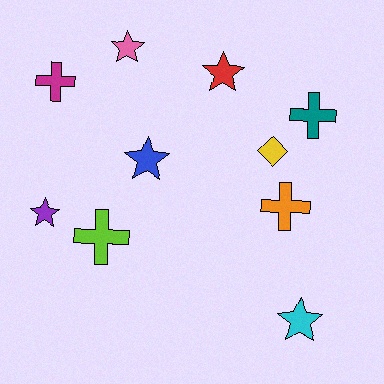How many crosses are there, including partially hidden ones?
There are 4 crosses.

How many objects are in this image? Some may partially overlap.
There are 10 objects.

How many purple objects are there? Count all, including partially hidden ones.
There is 1 purple object.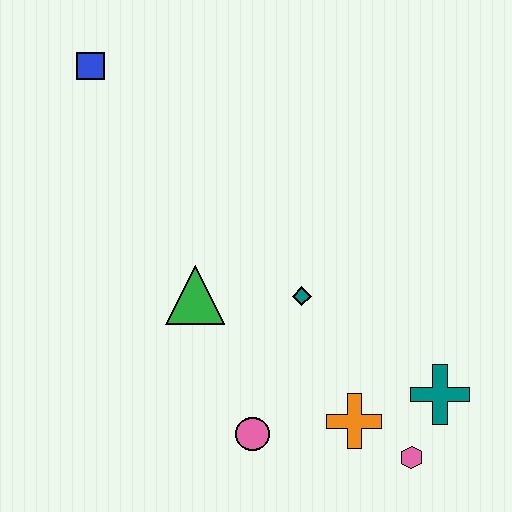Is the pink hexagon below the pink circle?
Yes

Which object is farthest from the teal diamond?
The blue square is farthest from the teal diamond.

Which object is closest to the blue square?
The green triangle is closest to the blue square.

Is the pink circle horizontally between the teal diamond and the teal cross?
No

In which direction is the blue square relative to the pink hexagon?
The blue square is above the pink hexagon.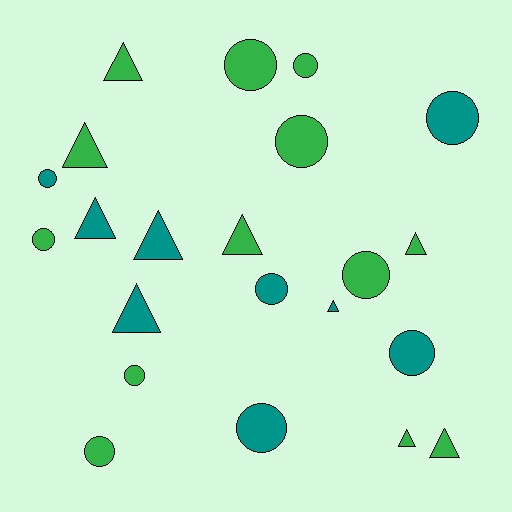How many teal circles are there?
There are 5 teal circles.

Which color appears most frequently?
Green, with 13 objects.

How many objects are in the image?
There are 22 objects.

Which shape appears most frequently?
Circle, with 12 objects.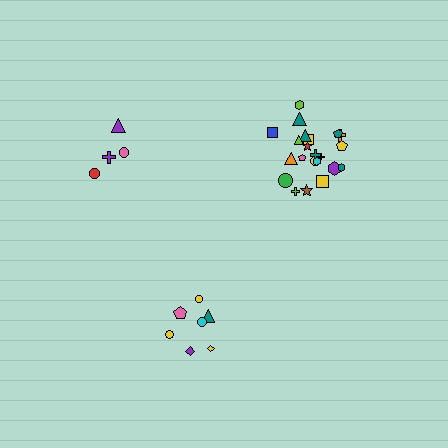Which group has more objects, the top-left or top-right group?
The top-right group.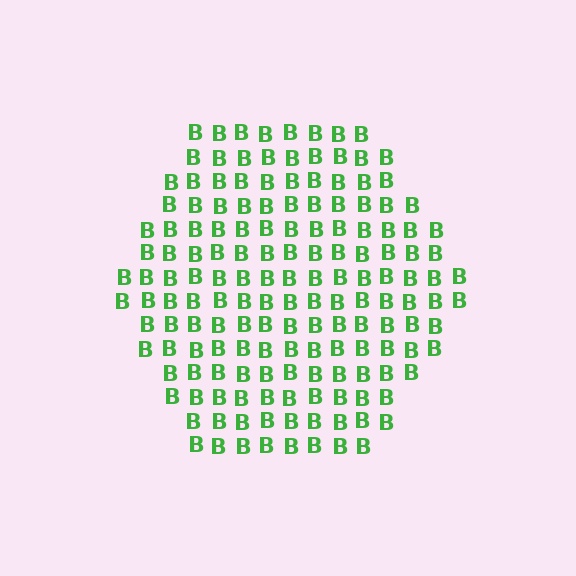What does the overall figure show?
The overall figure shows a hexagon.